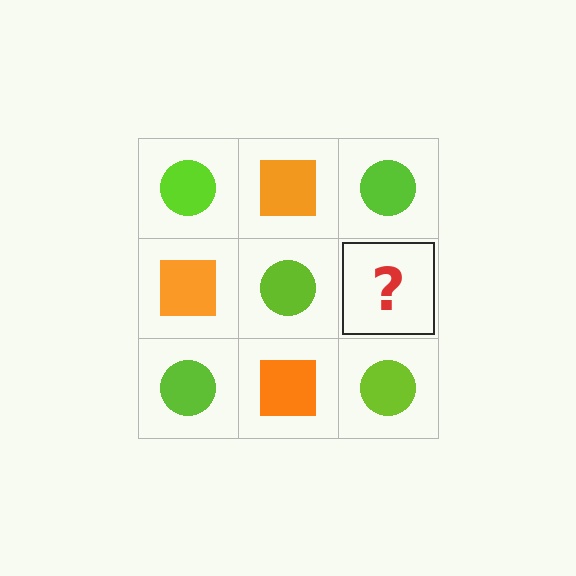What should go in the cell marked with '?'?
The missing cell should contain an orange square.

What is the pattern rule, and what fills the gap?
The rule is that it alternates lime circle and orange square in a checkerboard pattern. The gap should be filled with an orange square.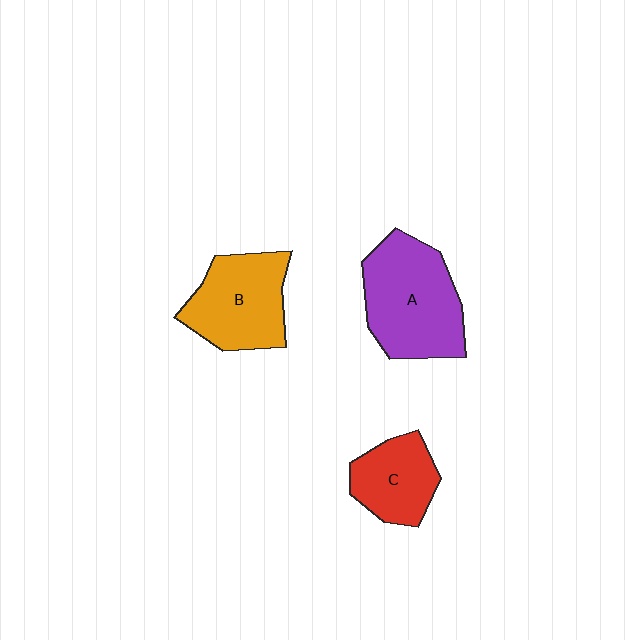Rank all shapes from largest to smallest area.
From largest to smallest: A (purple), B (orange), C (red).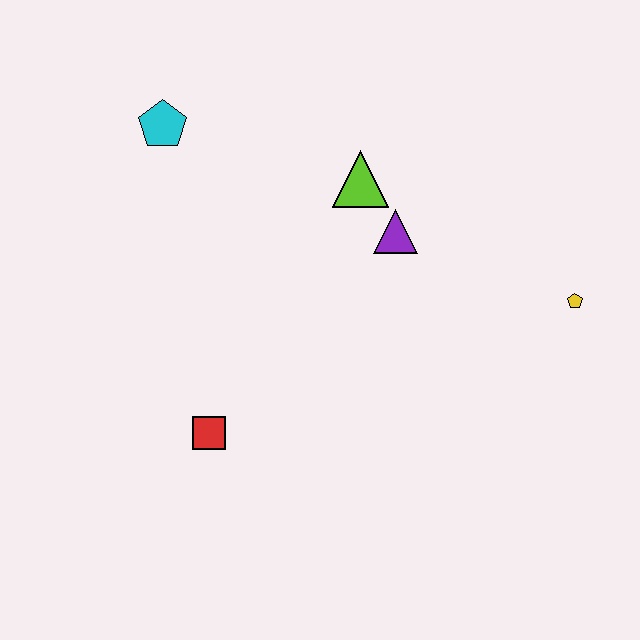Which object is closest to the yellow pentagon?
The purple triangle is closest to the yellow pentagon.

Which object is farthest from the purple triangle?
The red square is farthest from the purple triangle.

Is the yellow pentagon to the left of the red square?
No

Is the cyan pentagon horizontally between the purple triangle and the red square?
No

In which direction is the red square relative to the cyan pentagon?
The red square is below the cyan pentagon.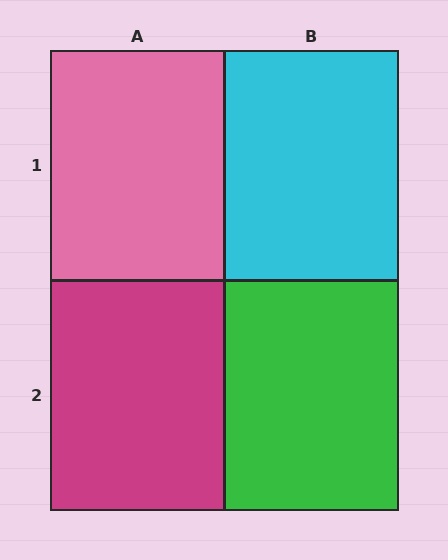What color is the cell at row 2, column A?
Magenta.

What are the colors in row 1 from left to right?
Pink, cyan.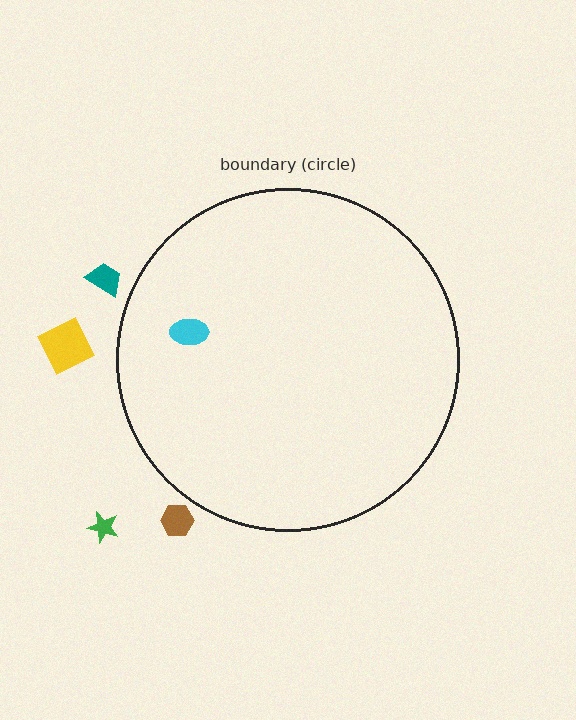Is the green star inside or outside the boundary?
Outside.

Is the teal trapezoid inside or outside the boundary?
Outside.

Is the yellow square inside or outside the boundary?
Outside.